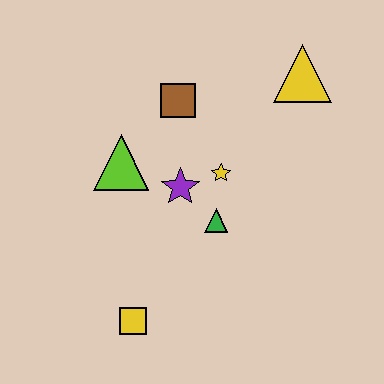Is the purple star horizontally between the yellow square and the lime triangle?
No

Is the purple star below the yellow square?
No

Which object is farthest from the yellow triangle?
The yellow square is farthest from the yellow triangle.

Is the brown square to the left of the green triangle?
Yes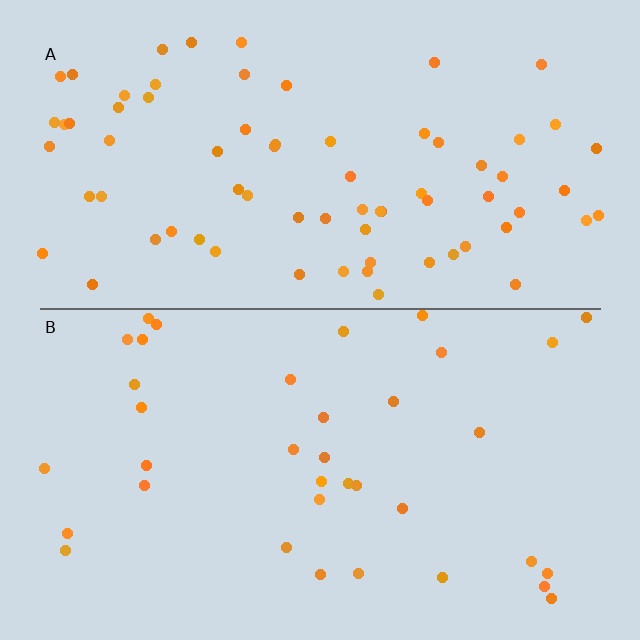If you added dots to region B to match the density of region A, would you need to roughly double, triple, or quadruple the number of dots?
Approximately double.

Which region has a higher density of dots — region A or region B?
A (the top).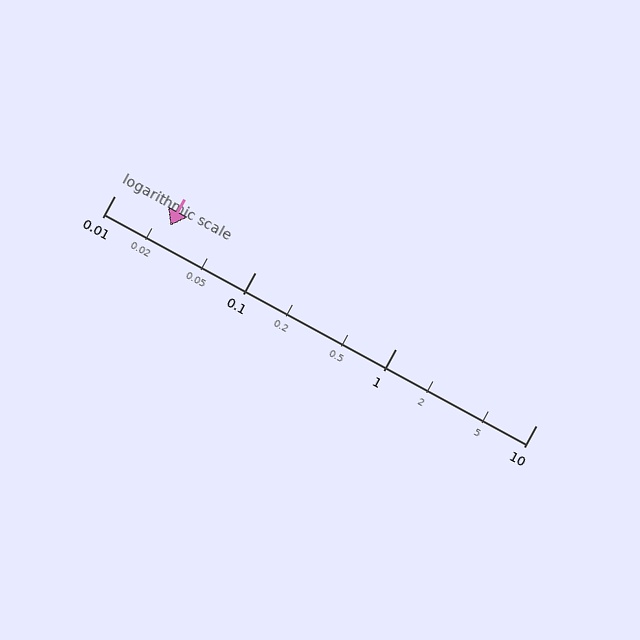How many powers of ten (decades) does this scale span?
The scale spans 3 decades, from 0.01 to 10.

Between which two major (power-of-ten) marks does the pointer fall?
The pointer is between 0.01 and 0.1.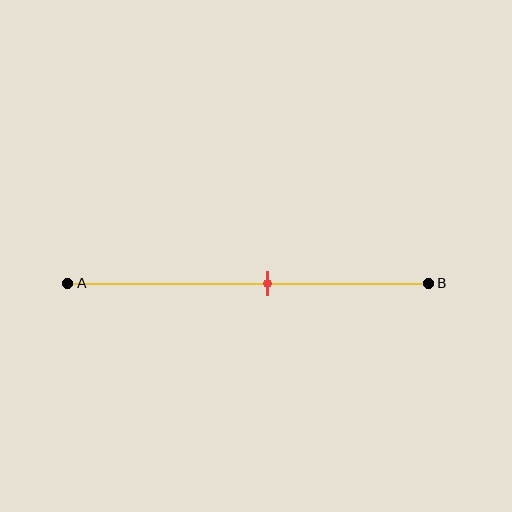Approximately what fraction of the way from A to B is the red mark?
The red mark is approximately 55% of the way from A to B.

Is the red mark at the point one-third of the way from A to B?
No, the mark is at about 55% from A, not at the 33% one-third point.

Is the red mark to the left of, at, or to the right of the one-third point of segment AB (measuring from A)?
The red mark is to the right of the one-third point of segment AB.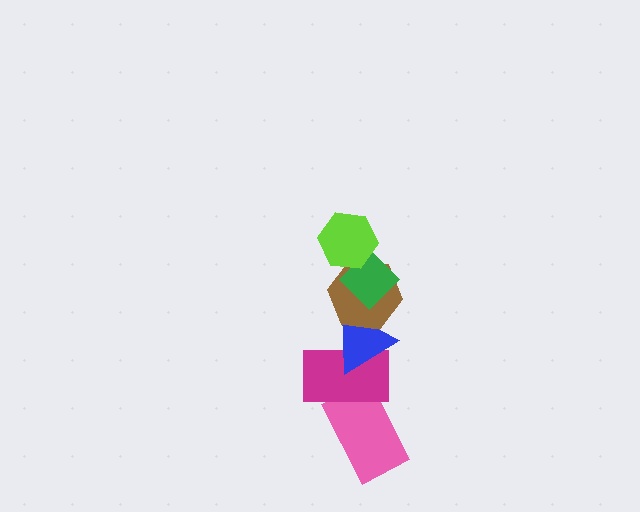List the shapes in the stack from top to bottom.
From top to bottom: the lime hexagon, the green diamond, the brown hexagon, the blue triangle, the magenta rectangle, the pink rectangle.